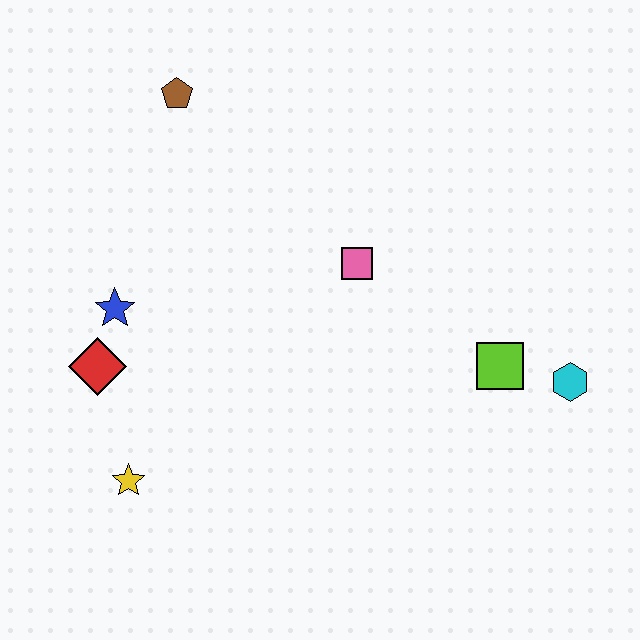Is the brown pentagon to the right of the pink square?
No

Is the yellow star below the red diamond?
Yes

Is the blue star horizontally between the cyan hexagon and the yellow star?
No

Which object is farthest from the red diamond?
The cyan hexagon is farthest from the red diamond.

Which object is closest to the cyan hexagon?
The lime square is closest to the cyan hexagon.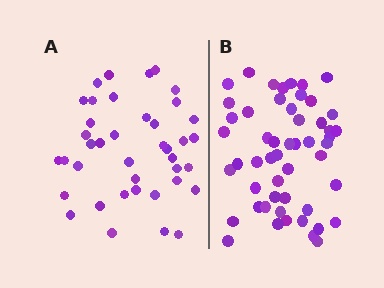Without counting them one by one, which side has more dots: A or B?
Region B (the right region) has more dots.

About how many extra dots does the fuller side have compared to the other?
Region B has roughly 12 or so more dots than region A.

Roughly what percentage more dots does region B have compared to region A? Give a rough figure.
About 30% more.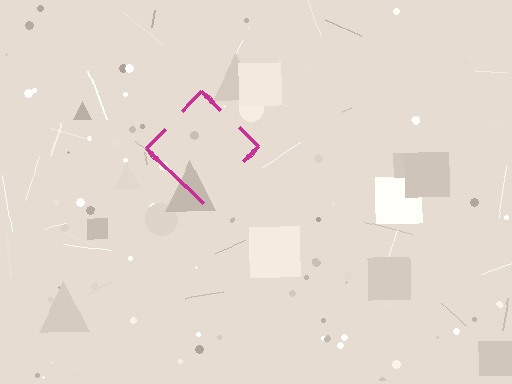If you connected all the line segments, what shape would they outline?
They would outline a diamond.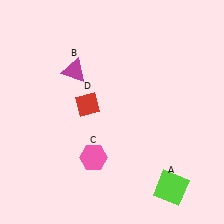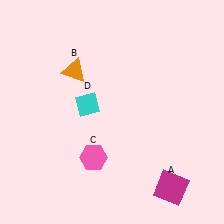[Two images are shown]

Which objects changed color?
A changed from lime to magenta. B changed from magenta to orange. D changed from red to cyan.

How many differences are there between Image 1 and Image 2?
There are 3 differences between the two images.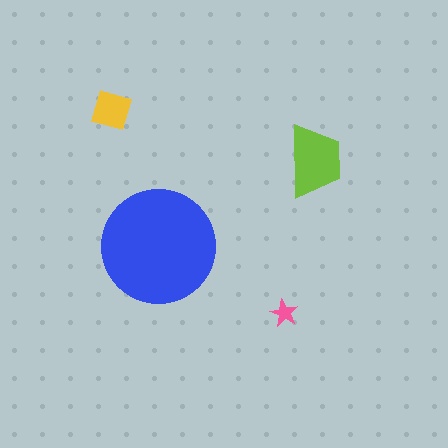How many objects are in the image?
There are 4 objects in the image.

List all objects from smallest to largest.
The pink star, the yellow square, the lime trapezoid, the blue circle.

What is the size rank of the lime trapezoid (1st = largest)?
2nd.